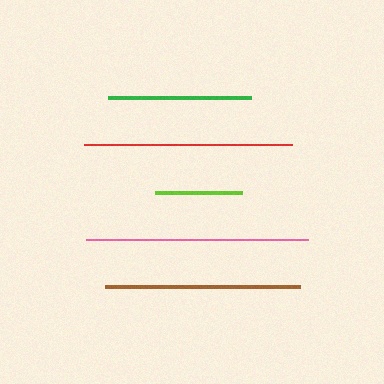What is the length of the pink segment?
The pink segment is approximately 222 pixels long.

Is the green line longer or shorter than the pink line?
The pink line is longer than the green line.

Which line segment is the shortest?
The lime line is the shortest at approximately 87 pixels.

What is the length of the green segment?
The green segment is approximately 143 pixels long.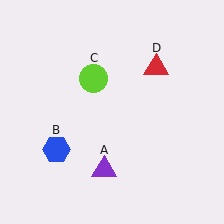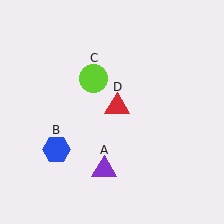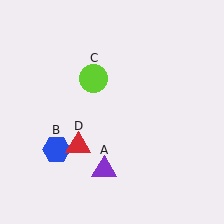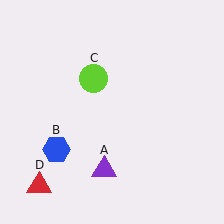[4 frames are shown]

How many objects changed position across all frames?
1 object changed position: red triangle (object D).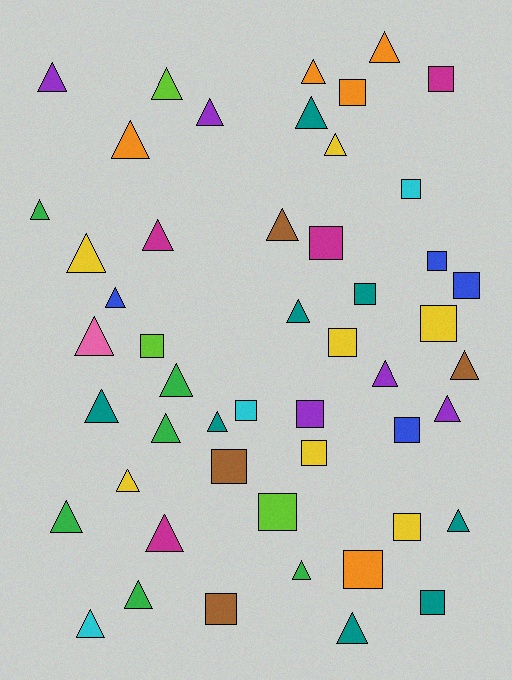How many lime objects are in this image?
There are 3 lime objects.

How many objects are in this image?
There are 50 objects.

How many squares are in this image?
There are 20 squares.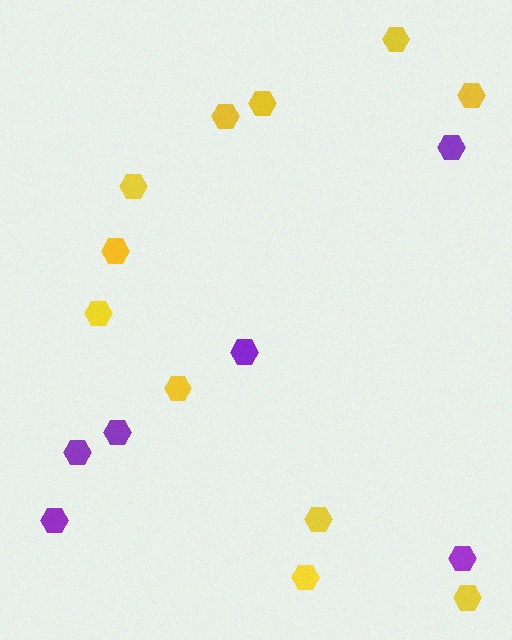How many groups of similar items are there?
There are 2 groups: one group of yellow hexagons (11) and one group of purple hexagons (6).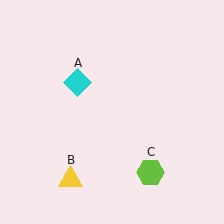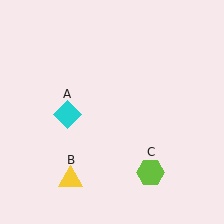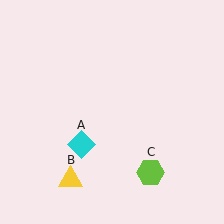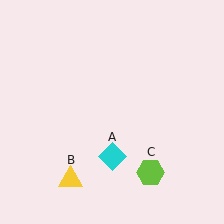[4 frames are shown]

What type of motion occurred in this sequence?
The cyan diamond (object A) rotated counterclockwise around the center of the scene.